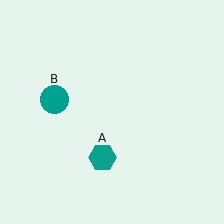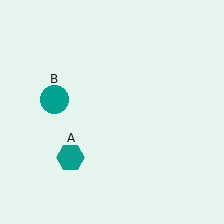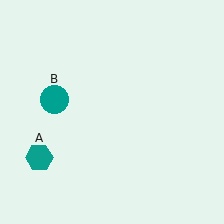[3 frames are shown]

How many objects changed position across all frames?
1 object changed position: teal hexagon (object A).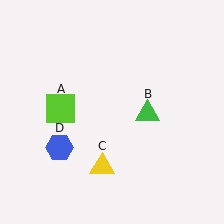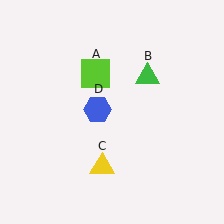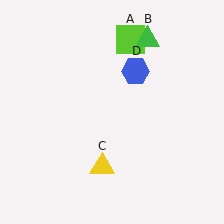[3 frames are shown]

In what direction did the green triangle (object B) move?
The green triangle (object B) moved up.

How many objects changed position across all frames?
3 objects changed position: lime square (object A), green triangle (object B), blue hexagon (object D).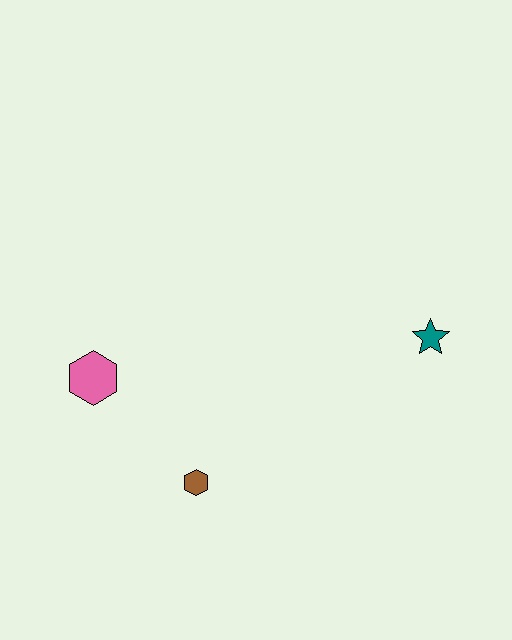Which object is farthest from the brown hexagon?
The teal star is farthest from the brown hexagon.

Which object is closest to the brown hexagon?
The pink hexagon is closest to the brown hexagon.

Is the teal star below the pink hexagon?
No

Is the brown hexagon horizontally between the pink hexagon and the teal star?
Yes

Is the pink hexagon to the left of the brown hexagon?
Yes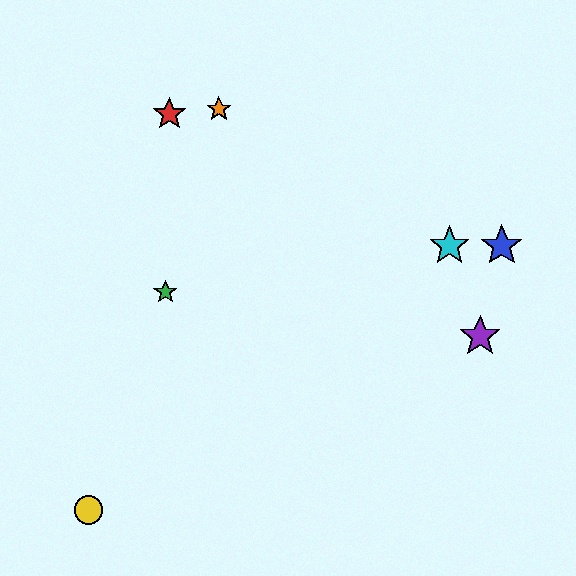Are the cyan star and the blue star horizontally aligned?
Yes, both are at y≈246.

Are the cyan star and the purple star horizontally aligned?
No, the cyan star is at y≈246 and the purple star is at y≈336.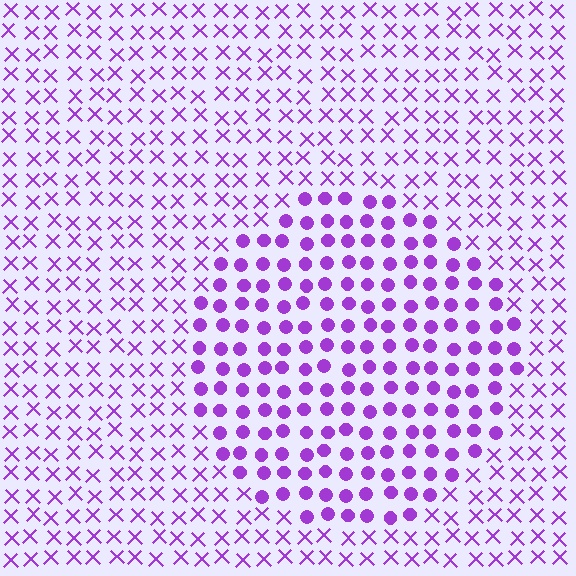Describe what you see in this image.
The image is filled with small purple elements arranged in a uniform grid. A circle-shaped region contains circles, while the surrounding area contains X marks. The boundary is defined purely by the change in element shape.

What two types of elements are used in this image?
The image uses circles inside the circle region and X marks outside it.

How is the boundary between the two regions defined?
The boundary is defined by a change in element shape: circles inside vs. X marks outside. All elements share the same color and spacing.